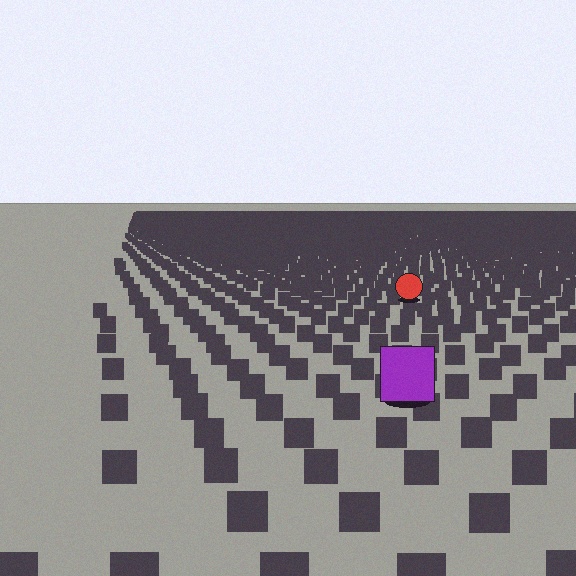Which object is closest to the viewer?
The purple square is closest. The texture marks near it are larger and more spread out.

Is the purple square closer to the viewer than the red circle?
Yes. The purple square is closer — you can tell from the texture gradient: the ground texture is coarser near it.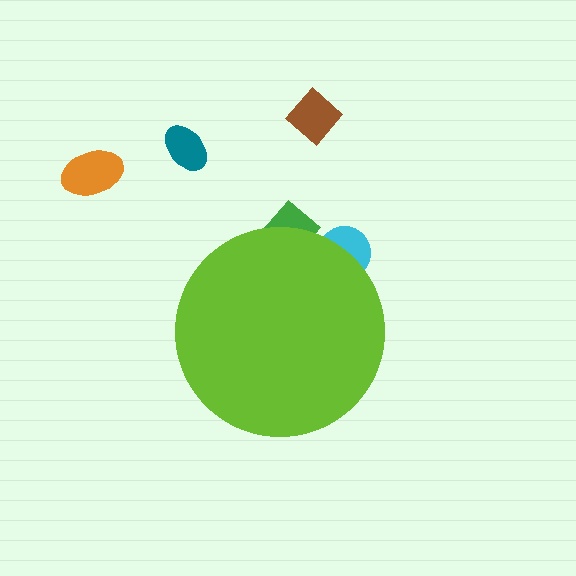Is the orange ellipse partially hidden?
No, the orange ellipse is fully visible.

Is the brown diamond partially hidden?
No, the brown diamond is fully visible.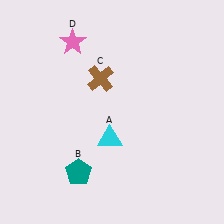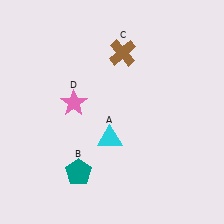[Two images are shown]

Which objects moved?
The objects that moved are: the brown cross (C), the pink star (D).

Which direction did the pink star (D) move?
The pink star (D) moved down.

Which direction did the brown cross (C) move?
The brown cross (C) moved up.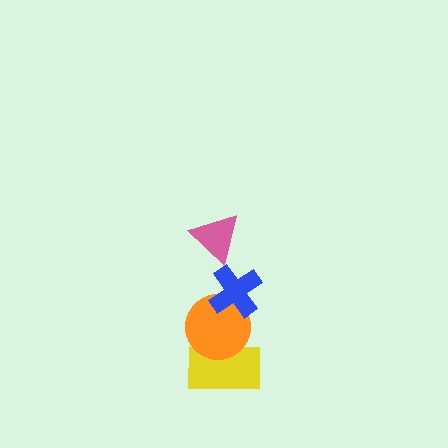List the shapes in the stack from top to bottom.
From top to bottom: the pink triangle, the blue cross, the orange circle, the yellow rectangle.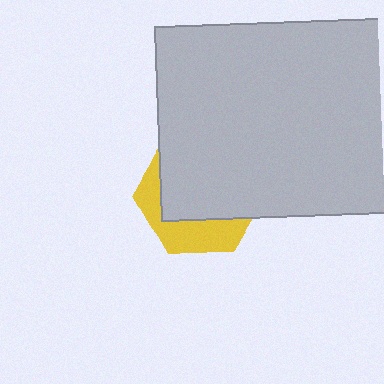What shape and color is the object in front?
The object in front is a light gray rectangle.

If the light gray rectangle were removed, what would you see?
You would see the complete yellow hexagon.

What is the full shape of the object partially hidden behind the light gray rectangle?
The partially hidden object is a yellow hexagon.